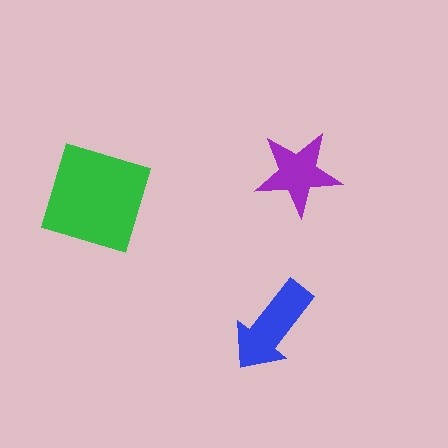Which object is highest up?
The purple star is topmost.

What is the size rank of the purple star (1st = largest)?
3rd.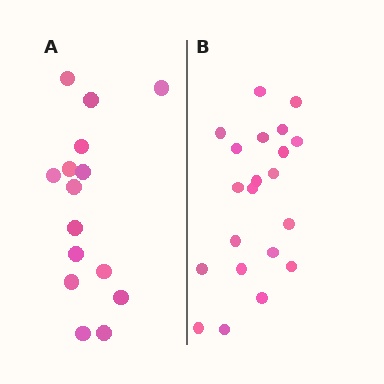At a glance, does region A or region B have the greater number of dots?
Region B (the right region) has more dots.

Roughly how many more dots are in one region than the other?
Region B has about 6 more dots than region A.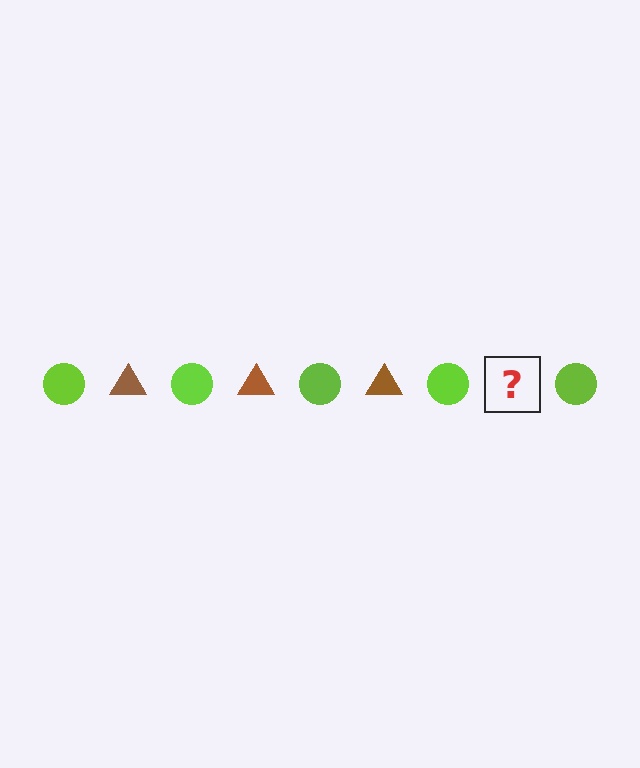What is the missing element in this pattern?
The missing element is a brown triangle.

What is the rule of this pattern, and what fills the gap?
The rule is that the pattern alternates between lime circle and brown triangle. The gap should be filled with a brown triangle.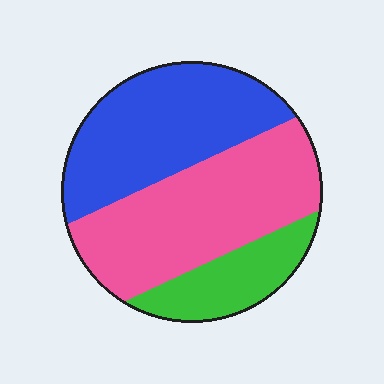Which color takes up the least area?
Green, at roughly 15%.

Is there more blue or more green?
Blue.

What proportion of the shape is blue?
Blue covers roughly 40% of the shape.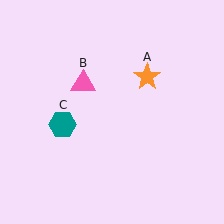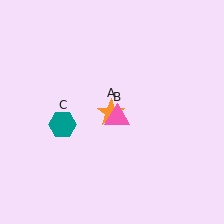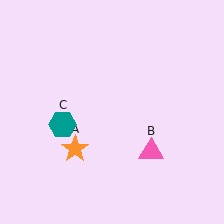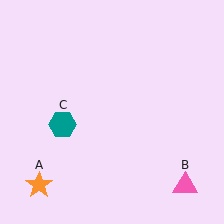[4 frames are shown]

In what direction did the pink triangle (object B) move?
The pink triangle (object B) moved down and to the right.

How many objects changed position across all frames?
2 objects changed position: orange star (object A), pink triangle (object B).